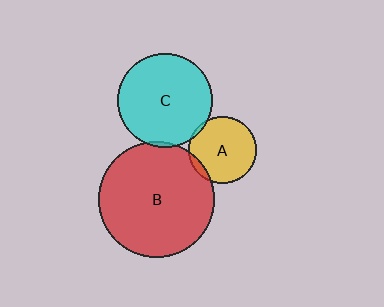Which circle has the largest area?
Circle B (red).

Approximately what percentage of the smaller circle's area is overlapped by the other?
Approximately 5%.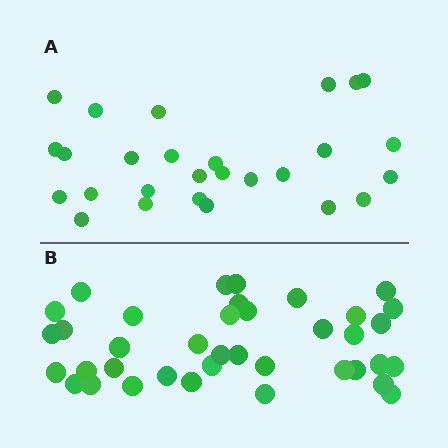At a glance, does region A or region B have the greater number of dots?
Region B (the bottom region) has more dots.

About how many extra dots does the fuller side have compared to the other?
Region B has roughly 12 or so more dots than region A.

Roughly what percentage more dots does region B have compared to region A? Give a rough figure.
About 40% more.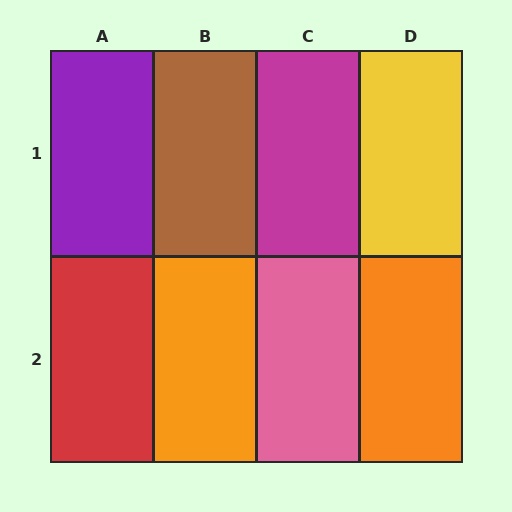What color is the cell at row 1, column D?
Yellow.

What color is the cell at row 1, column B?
Brown.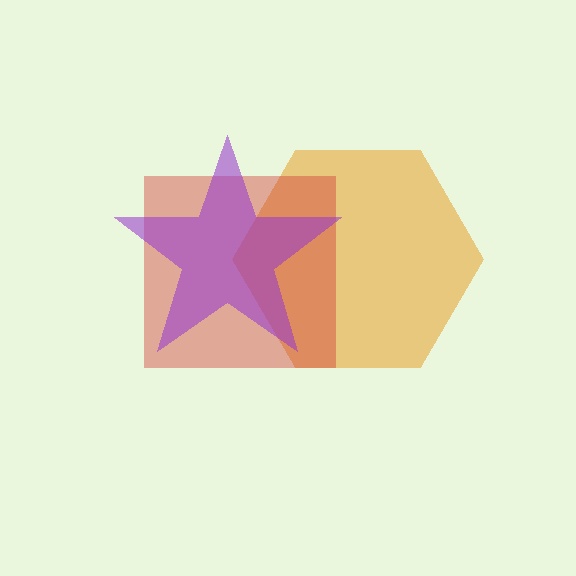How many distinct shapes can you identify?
There are 3 distinct shapes: an orange hexagon, a red square, a purple star.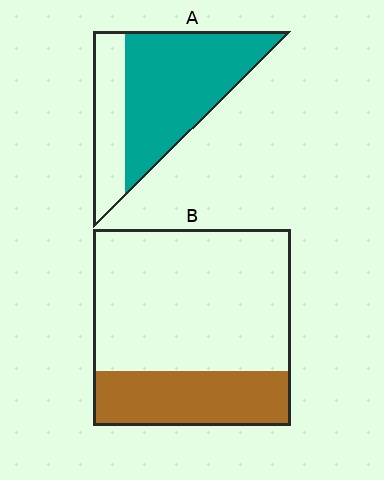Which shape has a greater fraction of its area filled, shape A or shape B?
Shape A.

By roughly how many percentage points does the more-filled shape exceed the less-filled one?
By roughly 40 percentage points (A over B).